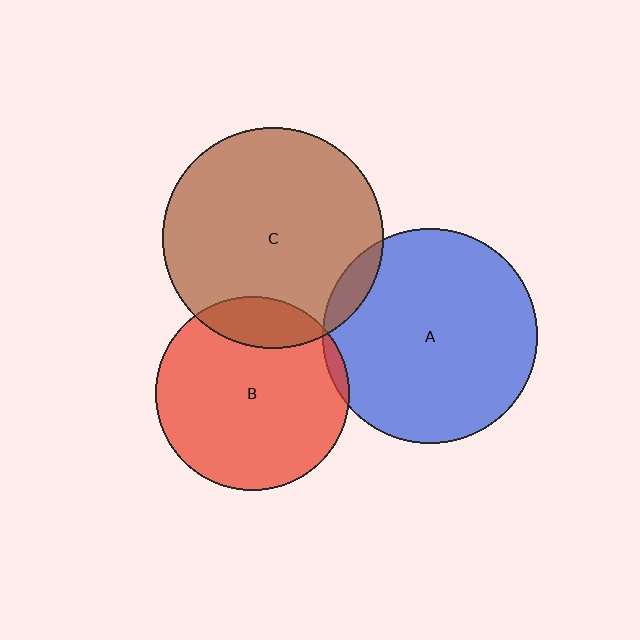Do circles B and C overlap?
Yes.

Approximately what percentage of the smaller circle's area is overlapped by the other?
Approximately 15%.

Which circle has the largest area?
Circle C (brown).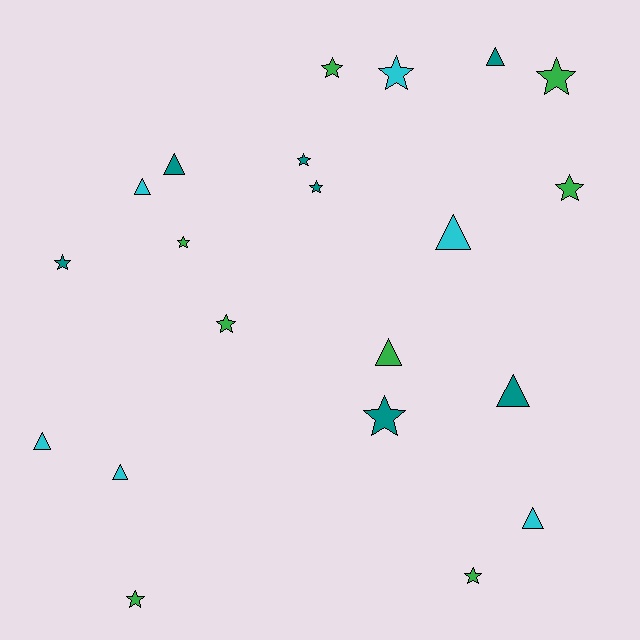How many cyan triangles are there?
There are 5 cyan triangles.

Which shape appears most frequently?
Star, with 12 objects.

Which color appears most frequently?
Green, with 8 objects.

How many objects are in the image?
There are 21 objects.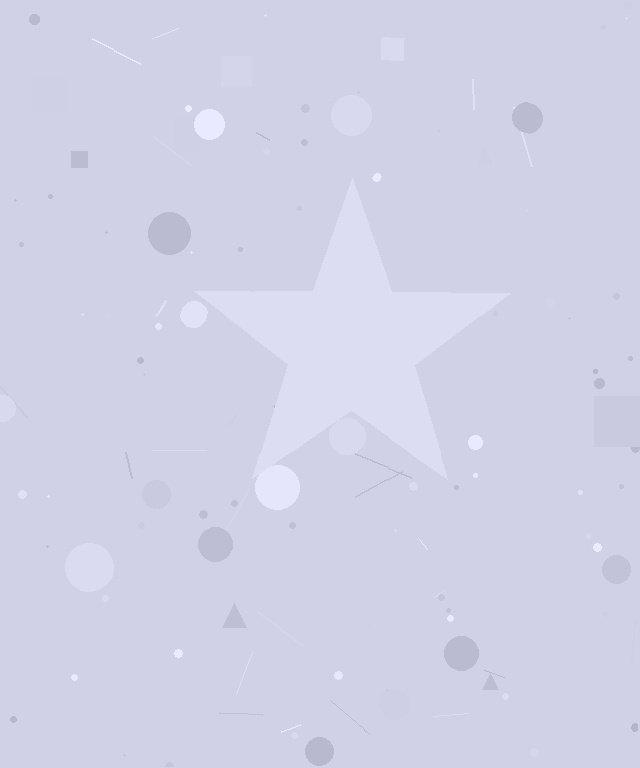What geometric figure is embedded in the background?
A star is embedded in the background.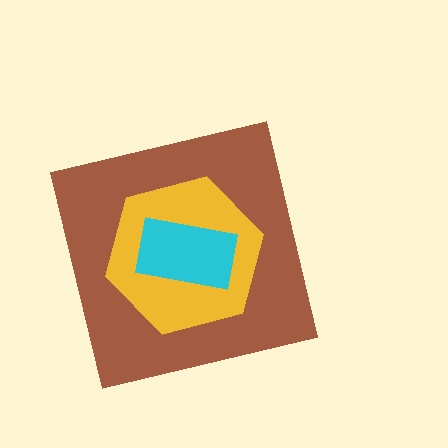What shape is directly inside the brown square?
The yellow hexagon.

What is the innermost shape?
The cyan rectangle.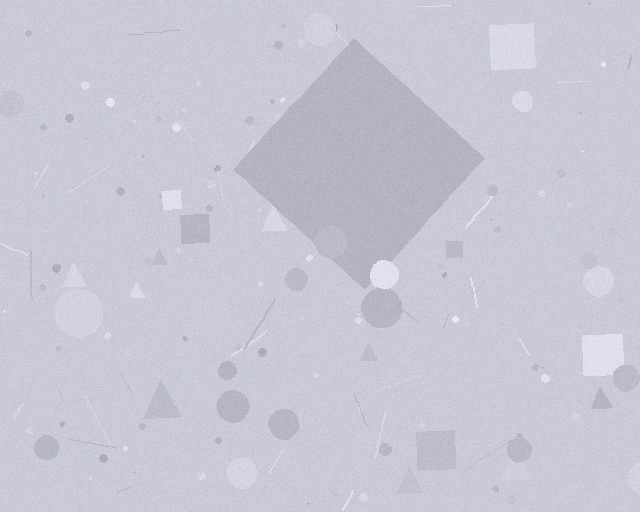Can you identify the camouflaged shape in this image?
The camouflaged shape is a diamond.